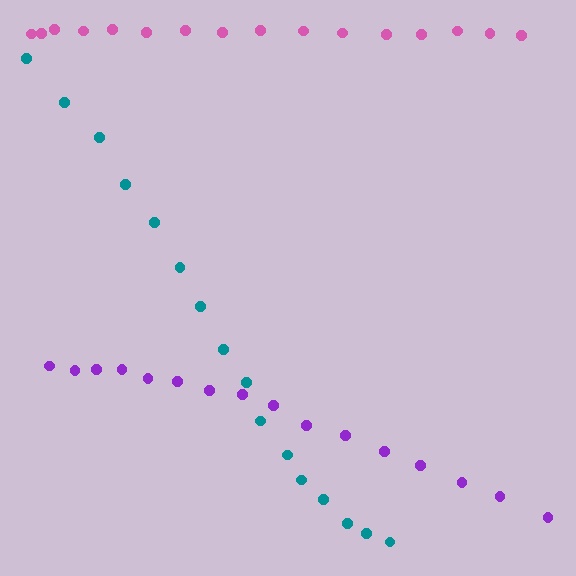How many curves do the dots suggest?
There are 3 distinct paths.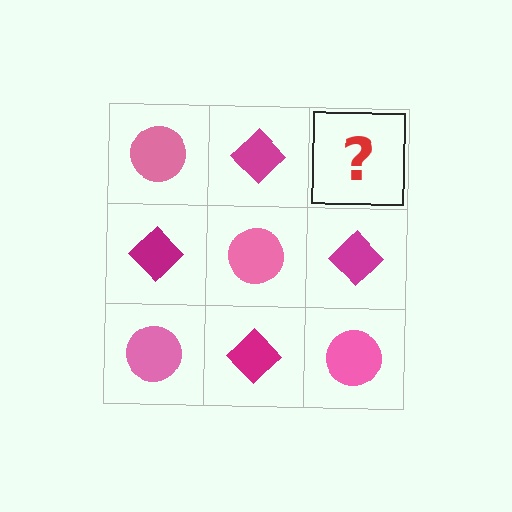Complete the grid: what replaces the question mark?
The question mark should be replaced with a pink circle.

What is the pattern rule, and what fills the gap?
The rule is that it alternates pink circle and magenta diamond in a checkerboard pattern. The gap should be filled with a pink circle.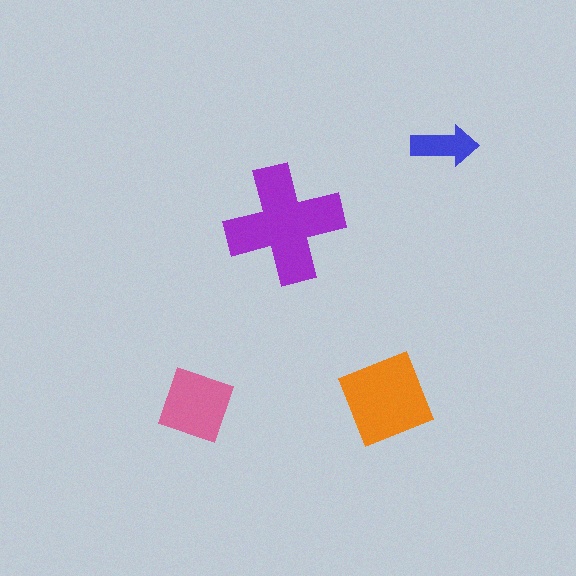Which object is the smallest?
The blue arrow.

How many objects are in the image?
There are 4 objects in the image.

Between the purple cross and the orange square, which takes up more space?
The purple cross.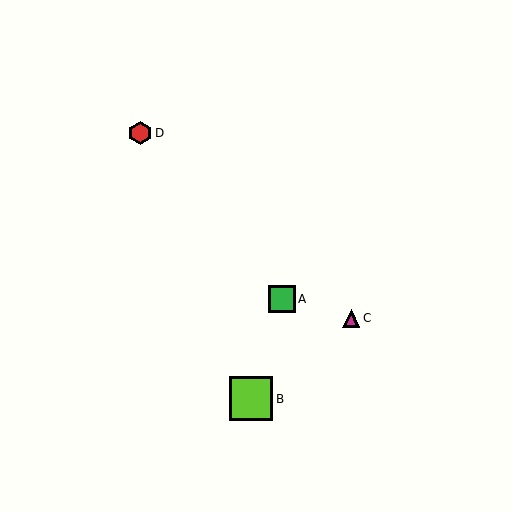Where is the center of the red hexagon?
The center of the red hexagon is at (140, 133).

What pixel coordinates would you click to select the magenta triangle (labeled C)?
Click at (351, 318) to select the magenta triangle C.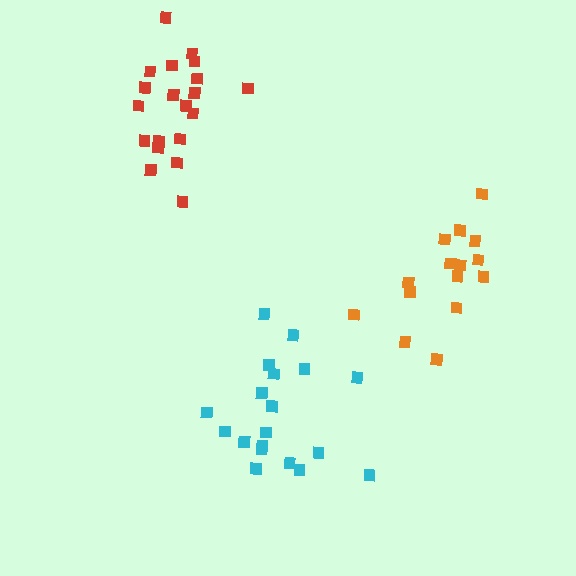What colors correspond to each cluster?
The clusters are colored: orange, cyan, red.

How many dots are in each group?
Group 1: 15 dots, Group 2: 19 dots, Group 3: 20 dots (54 total).